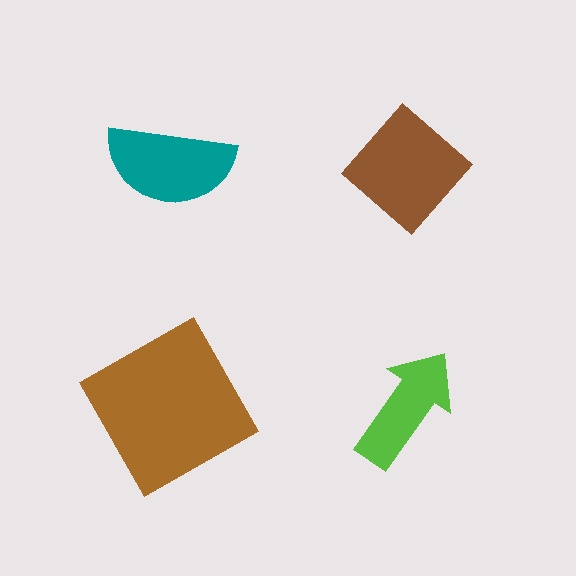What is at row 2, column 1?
A brown square.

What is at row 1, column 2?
A brown diamond.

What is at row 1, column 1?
A teal semicircle.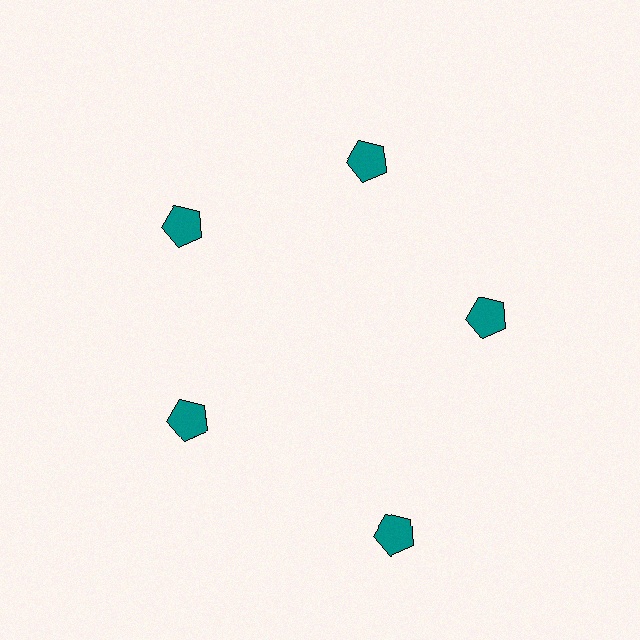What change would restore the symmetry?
The symmetry would be restored by moving it inward, back onto the ring so that all 5 pentagons sit at equal angles and equal distance from the center.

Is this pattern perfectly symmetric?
No. The 5 teal pentagons are arranged in a ring, but one element near the 5 o'clock position is pushed outward from the center, breaking the 5-fold rotational symmetry.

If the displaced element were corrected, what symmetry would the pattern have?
It would have 5-fold rotational symmetry — the pattern would map onto itself every 72 degrees.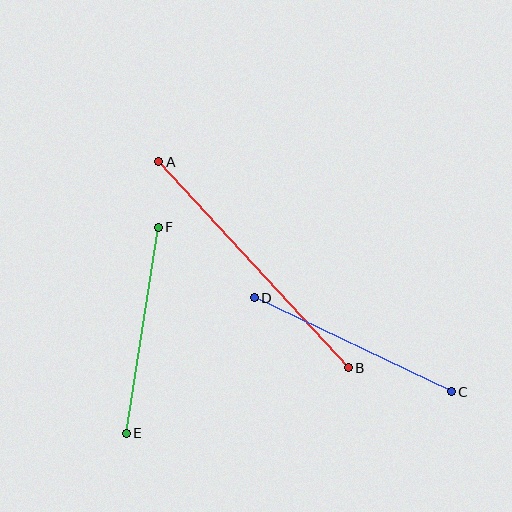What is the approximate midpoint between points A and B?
The midpoint is at approximately (253, 265) pixels.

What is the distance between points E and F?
The distance is approximately 208 pixels.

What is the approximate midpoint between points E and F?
The midpoint is at approximately (142, 330) pixels.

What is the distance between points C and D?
The distance is approximately 218 pixels.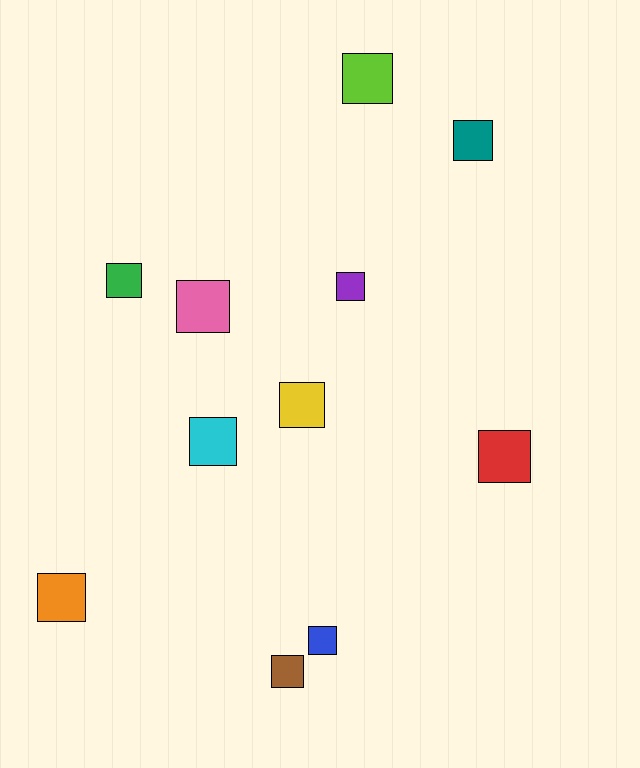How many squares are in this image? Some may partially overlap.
There are 11 squares.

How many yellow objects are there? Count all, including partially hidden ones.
There is 1 yellow object.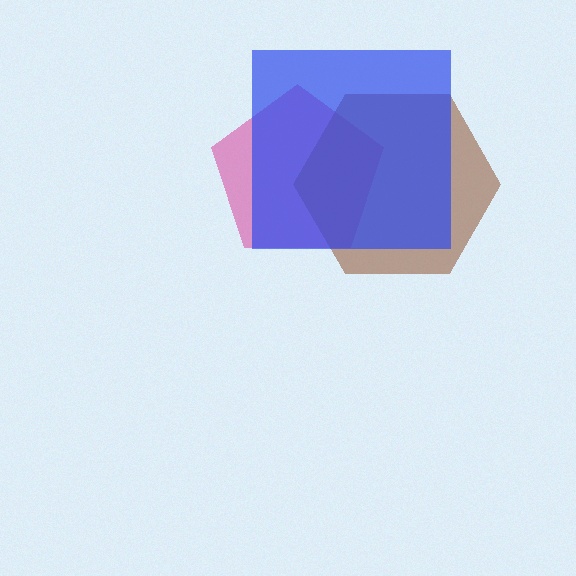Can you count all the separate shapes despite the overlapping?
Yes, there are 3 separate shapes.